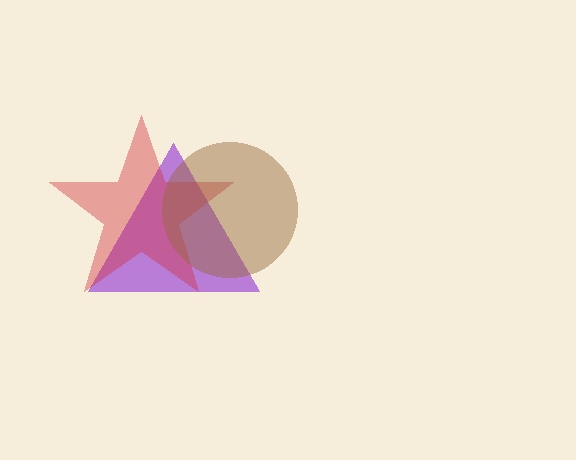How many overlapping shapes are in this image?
There are 3 overlapping shapes in the image.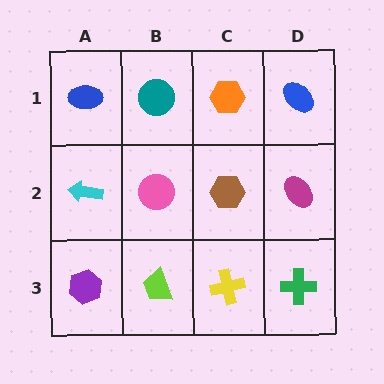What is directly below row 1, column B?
A pink circle.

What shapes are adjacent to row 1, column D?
A magenta ellipse (row 2, column D), an orange hexagon (row 1, column C).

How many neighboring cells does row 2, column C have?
4.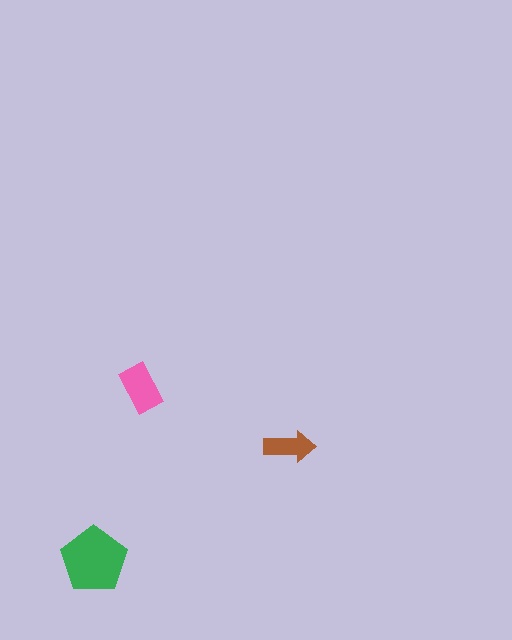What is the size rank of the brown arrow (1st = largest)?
3rd.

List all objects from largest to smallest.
The green pentagon, the pink rectangle, the brown arrow.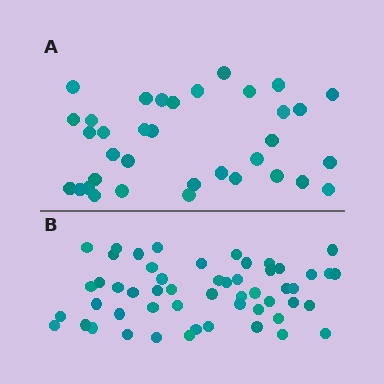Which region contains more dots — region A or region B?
Region B (the bottom region) has more dots.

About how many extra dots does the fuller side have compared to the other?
Region B has approximately 20 more dots than region A.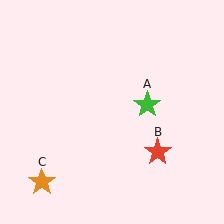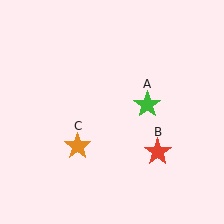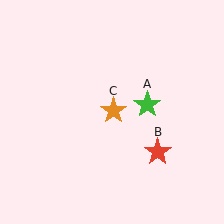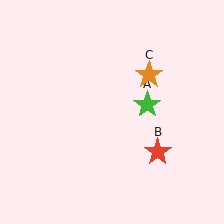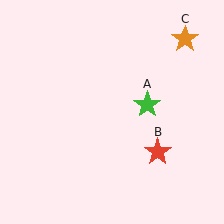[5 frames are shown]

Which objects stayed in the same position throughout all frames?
Green star (object A) and red star (object B) remained stationary.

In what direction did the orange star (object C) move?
The orange star (object C) moved up and to the right.